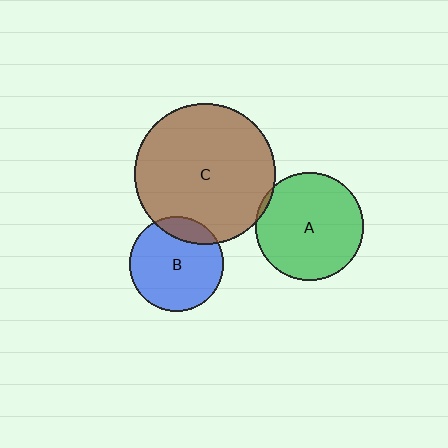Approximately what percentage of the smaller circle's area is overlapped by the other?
Approximately 15%.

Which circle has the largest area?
Circle C (brown).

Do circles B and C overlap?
Yes.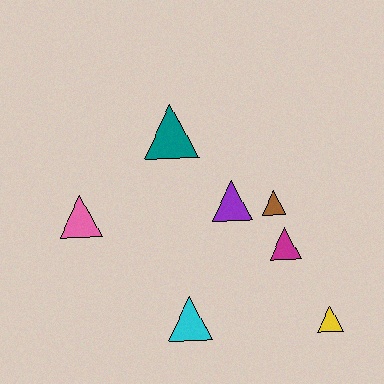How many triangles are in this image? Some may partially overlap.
There are 7 triangles.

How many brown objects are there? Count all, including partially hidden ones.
There is 1 brown object.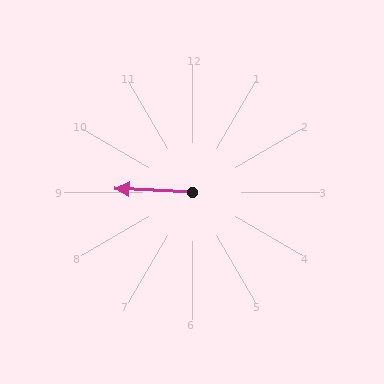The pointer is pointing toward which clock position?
Roughly 9 o'clock.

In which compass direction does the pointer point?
West.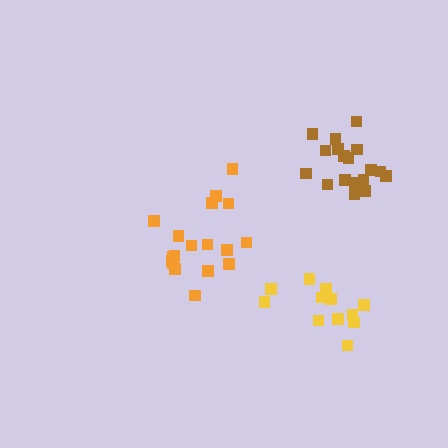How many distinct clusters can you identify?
There are 3 distinct clusters.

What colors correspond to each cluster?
The clusters are colored: orange, yellow, brown.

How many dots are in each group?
Group 1: 18 dots, Group 2: 12 dots, Group 3: 18 dots (48 total).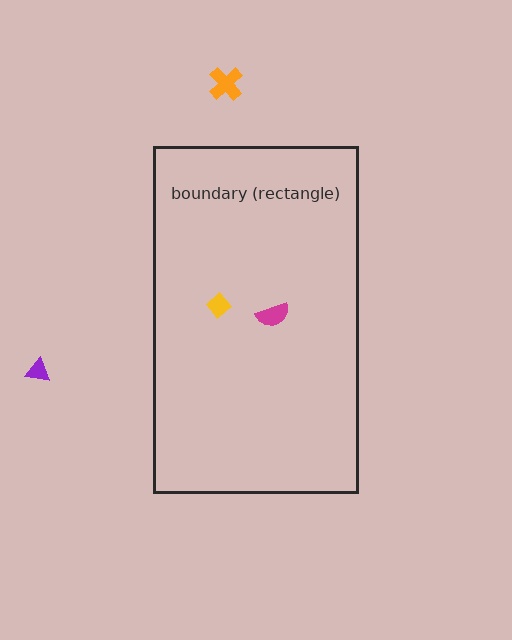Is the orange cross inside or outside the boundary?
Outside.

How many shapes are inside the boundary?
2 inside, 2 outside.